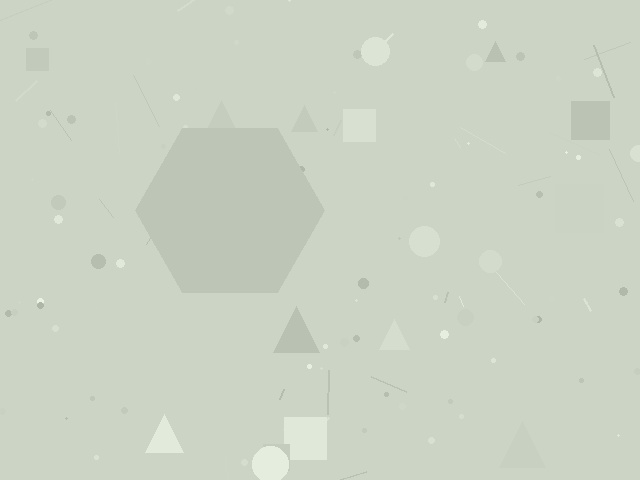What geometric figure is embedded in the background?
A hexagon is embedded in the background.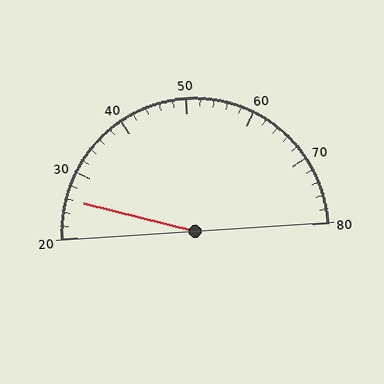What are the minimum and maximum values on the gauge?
The gauge ranges from 20 to 80.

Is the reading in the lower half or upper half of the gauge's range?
The reading is in the lower half of the range (20 to 80).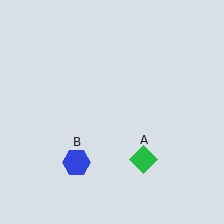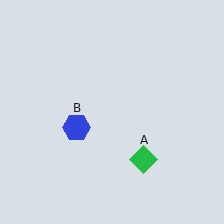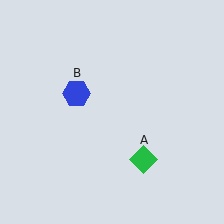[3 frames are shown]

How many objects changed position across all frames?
1 object changed position: blue hexagon (object B).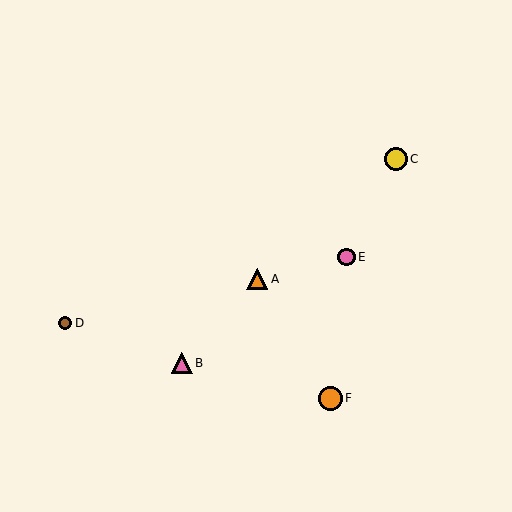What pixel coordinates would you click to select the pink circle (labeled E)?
Click at (346, 257) to select the pink circle E.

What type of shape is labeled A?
Shape A is an orange triangle.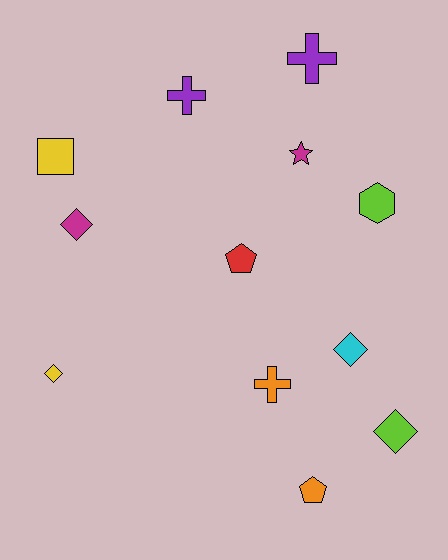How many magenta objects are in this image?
There are 2 magenta objects.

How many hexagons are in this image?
There is 1 hexagon.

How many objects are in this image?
There are 12 objects.